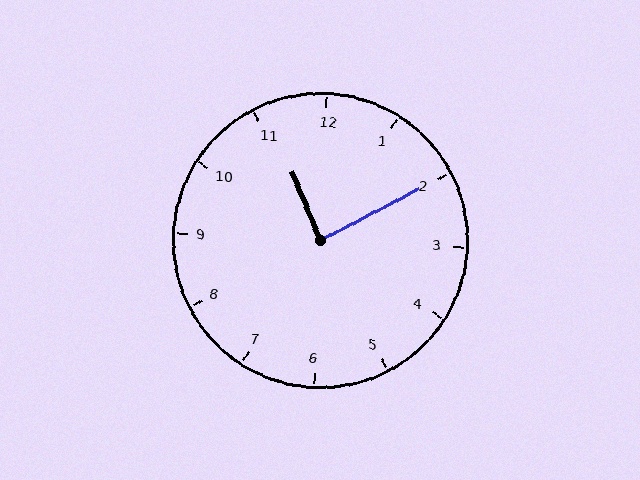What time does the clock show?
11:10.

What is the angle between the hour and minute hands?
Approximately 85 degrees.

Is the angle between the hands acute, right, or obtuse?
It is right.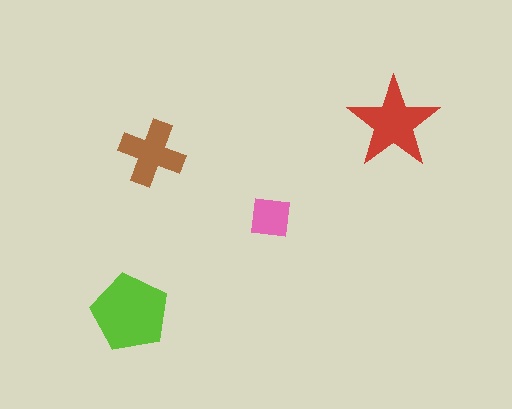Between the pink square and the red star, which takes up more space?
The red star.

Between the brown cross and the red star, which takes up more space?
The red star.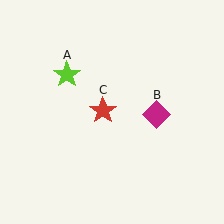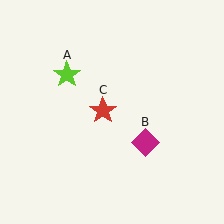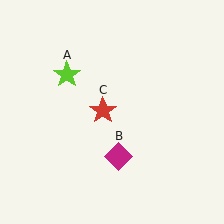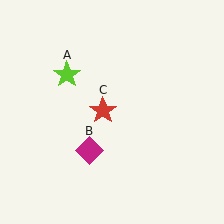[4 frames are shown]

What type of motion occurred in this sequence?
The magenta diamond (object B) rotated clockwise around the center of the scene.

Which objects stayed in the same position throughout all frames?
Lime star (object A) and red star (object C) remained stationary.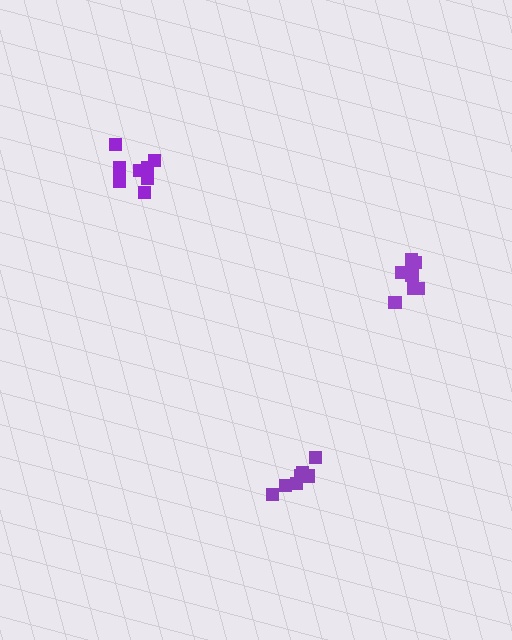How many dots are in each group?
Group 1: 7 dots, Group 2: 8 dots, Group 3: 8 dots (23 total).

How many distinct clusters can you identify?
There are 3 distinct clusters.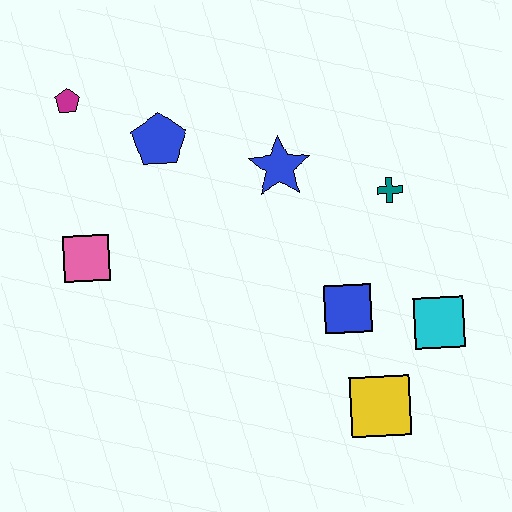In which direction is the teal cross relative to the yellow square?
The teal cross is above the yellow square.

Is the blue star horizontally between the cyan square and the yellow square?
No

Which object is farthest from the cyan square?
The magenta pentagon is farthest from the cyan square.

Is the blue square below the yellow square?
No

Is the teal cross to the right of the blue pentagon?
Yes